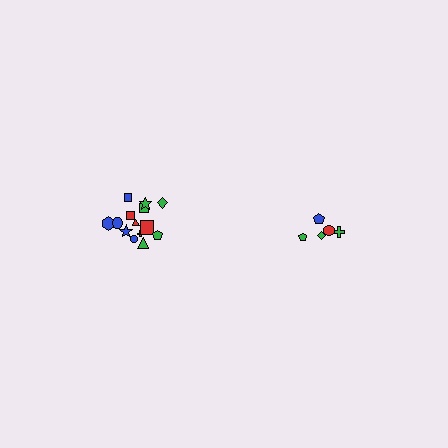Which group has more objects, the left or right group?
The left group.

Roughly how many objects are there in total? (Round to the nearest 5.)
Roughly 20 objects in total.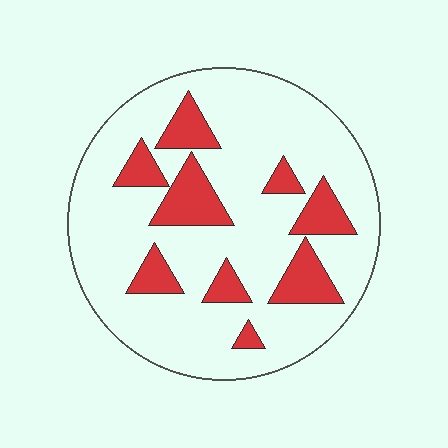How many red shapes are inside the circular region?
9.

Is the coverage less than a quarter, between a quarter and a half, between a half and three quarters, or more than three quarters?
Less than a quarter.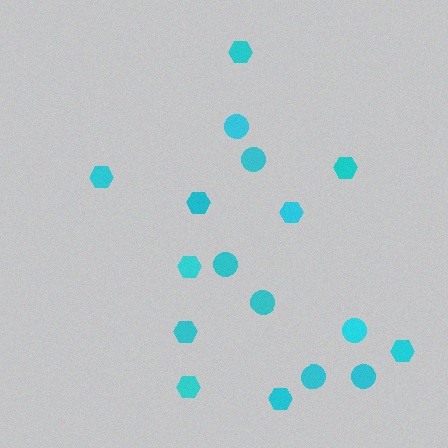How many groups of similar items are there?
There are 2 groups: one group of circles (7) and one group of hexagons (10).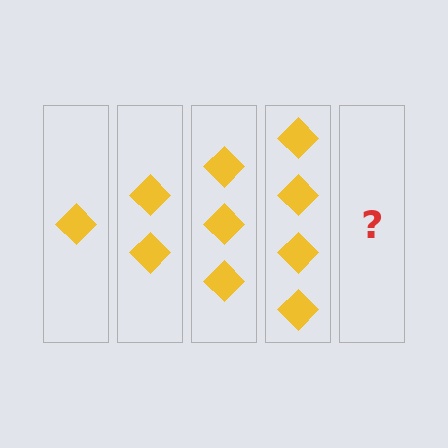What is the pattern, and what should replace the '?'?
The pattern is that each step adds one more diamond. The '?' should be 5 diamonds.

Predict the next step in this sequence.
The next step is 5 diamonds.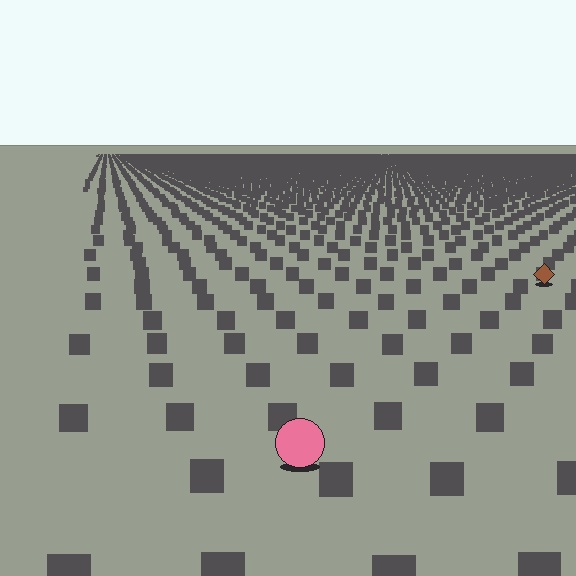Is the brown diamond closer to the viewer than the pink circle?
No. The pink circle is closer — you can tell from the texture gradient: the ground texture is coarser near it.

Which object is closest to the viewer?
The pink circle is closest. The texture marks near it are larger and more spread out.